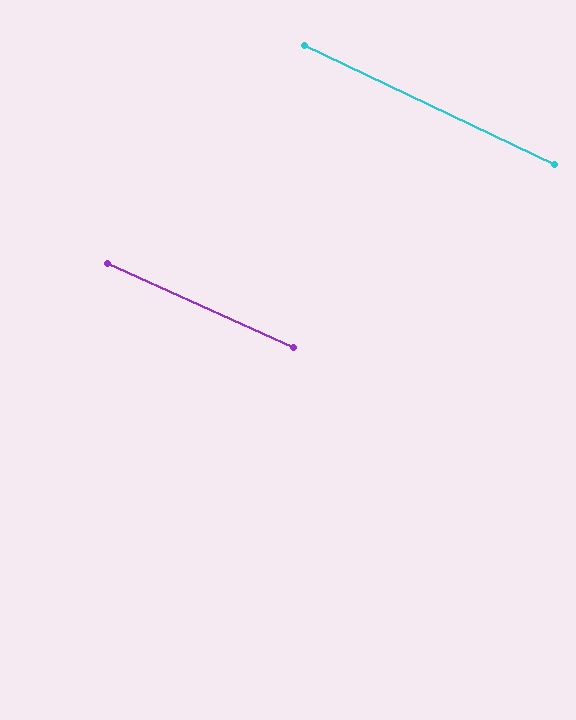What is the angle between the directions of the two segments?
Approximately 1 degree.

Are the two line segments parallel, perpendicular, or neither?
Parallel — their directions differ by only 0.8°.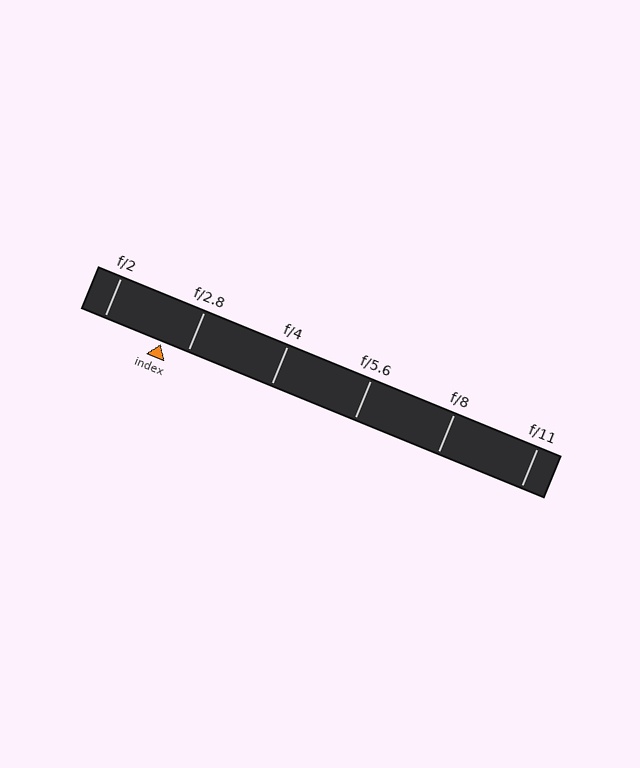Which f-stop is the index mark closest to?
The index mark is closest to f/2.8.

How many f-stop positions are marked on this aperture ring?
There are 6 f-stop positions marked.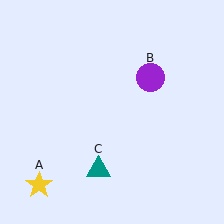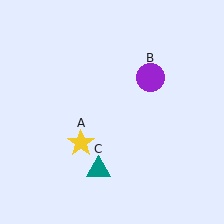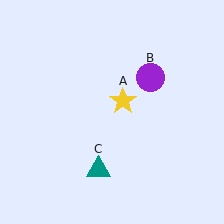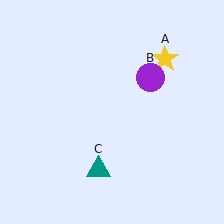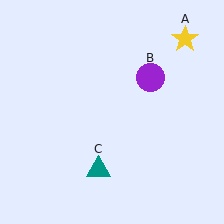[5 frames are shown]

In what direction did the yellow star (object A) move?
The yellow star (object A) moved up and to the right.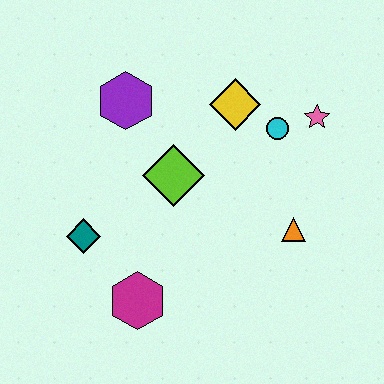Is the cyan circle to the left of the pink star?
Yes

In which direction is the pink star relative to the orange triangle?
The pink star is above the orange triangle.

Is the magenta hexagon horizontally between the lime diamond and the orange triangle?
No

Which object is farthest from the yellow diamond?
The magenta hexagon is farthest from the yellow diamond.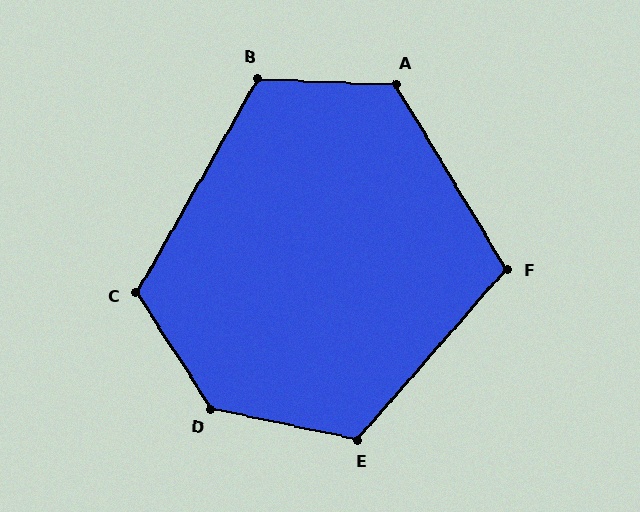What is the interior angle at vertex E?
Approximately 119 degrees (obtuse).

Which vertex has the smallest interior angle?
F, at approximately 108 degrees.